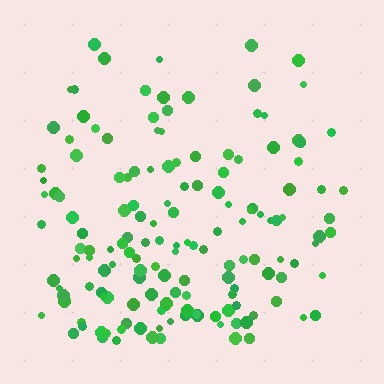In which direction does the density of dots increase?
From top to bottom, with the bottom side densest.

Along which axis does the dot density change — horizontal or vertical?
Vertical.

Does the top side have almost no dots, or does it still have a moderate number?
Still a moderate number, just noticeably fewer than the bottom.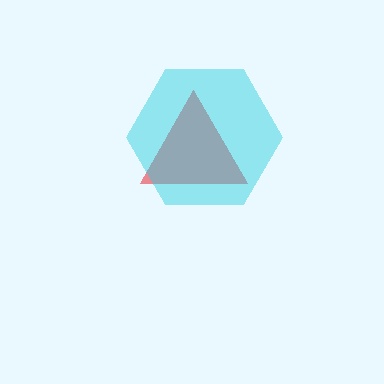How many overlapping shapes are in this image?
There are 2 overlapping shapes in the image.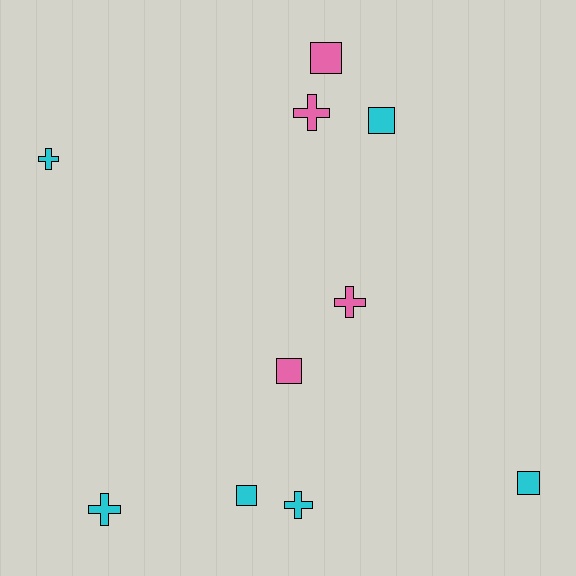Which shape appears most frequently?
Cross, with 5 objects.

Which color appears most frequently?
Cyan, with 6 objects.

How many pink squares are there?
There are 2 pink squares.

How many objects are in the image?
There are 10 objects.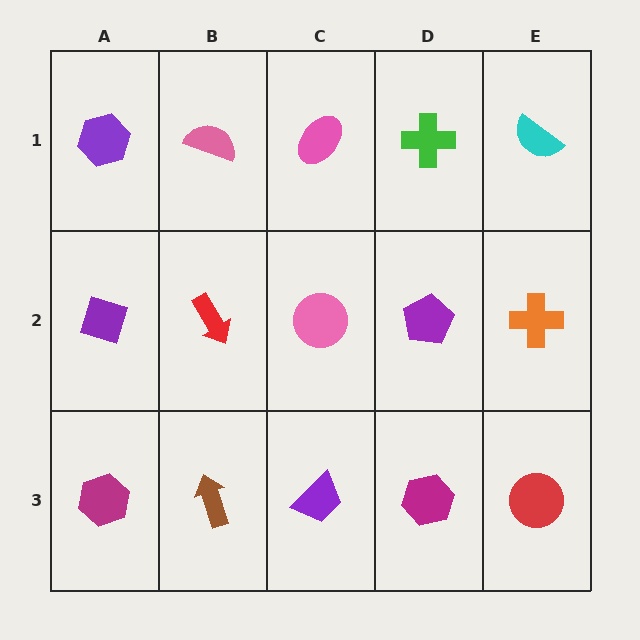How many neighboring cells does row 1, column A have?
2.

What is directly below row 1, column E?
An orange cross.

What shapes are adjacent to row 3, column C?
A pink circle (row 2, column C), a brown arrow (row 3, column B), a magenta hexagon (row 3, column D).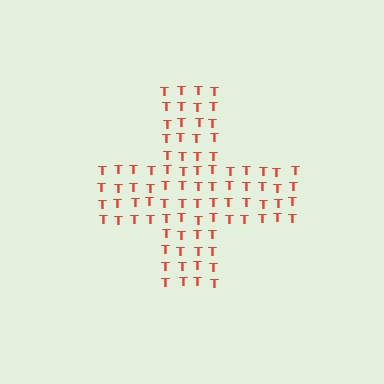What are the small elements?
The small elements are letter T's.